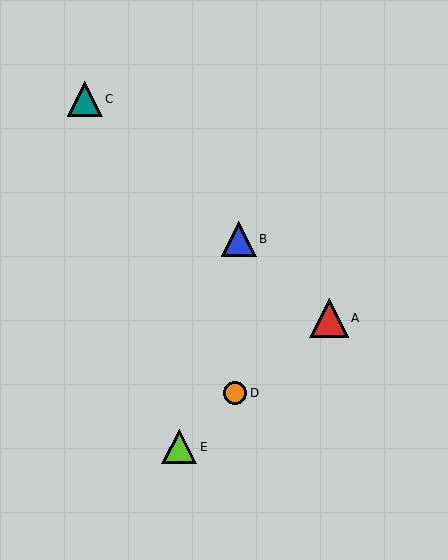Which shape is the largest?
The red triangle (labeled A) is the largest.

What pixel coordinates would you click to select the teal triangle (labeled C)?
Click at (85, 99) to select the teal triangle C.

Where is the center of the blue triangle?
The center of the blue triangle is at (239, 239).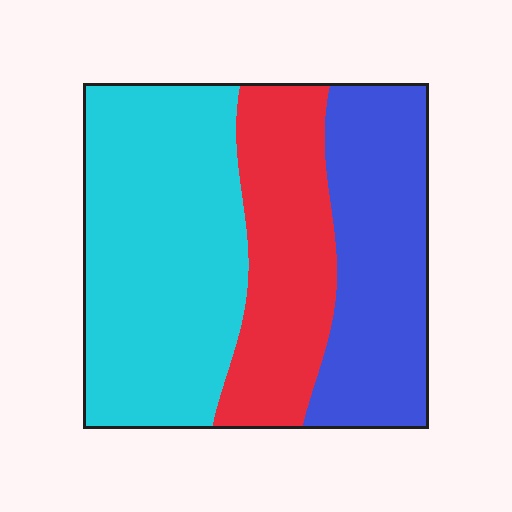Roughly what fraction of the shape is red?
Red covers around 25% of the shape.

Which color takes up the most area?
Cyan, at roughly 45%.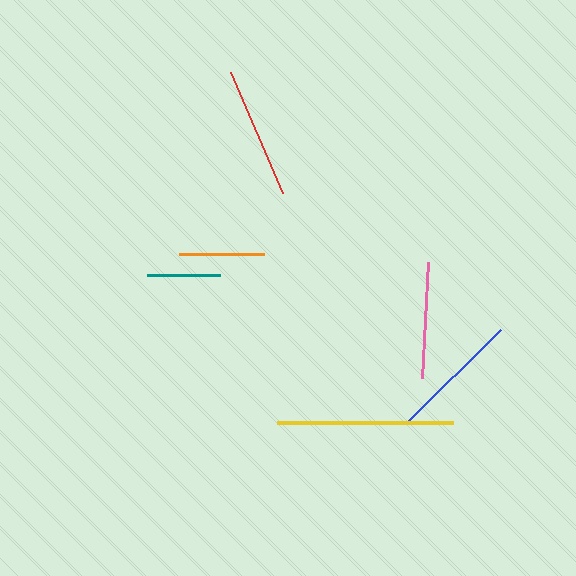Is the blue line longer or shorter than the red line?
The blue line is longer than the red line.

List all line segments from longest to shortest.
From longest to shortest: yellow, blue, red, pink, orange, teal.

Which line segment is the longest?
The yellow line is the longest at approximately 176 pixels.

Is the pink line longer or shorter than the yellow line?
The yellow line is longer than the pink line.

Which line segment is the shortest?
The teal line is the shortest at approximately 72 pixels.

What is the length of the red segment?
The red segment is approximately 132 pixels long.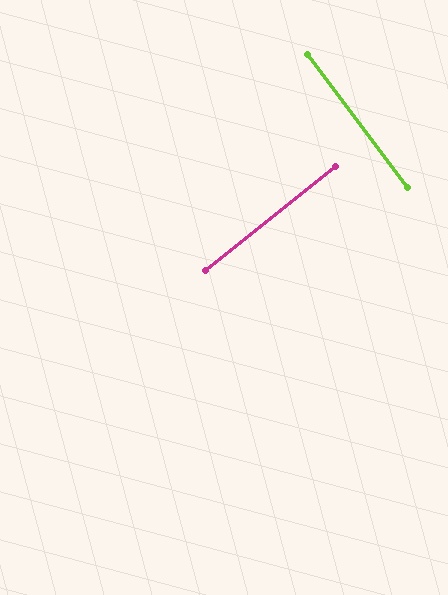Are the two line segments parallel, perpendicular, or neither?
Perpendicular — they meet at approximately 88°.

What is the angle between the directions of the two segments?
Approximately 88 degrees.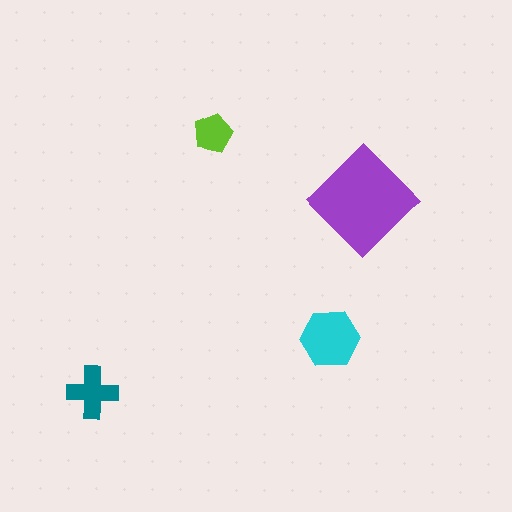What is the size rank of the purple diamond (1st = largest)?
1st.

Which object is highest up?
The lime pentagon is topmost.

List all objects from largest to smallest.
The purple diamond, the cyan hexagon, the teal cross, the lime pentagon.